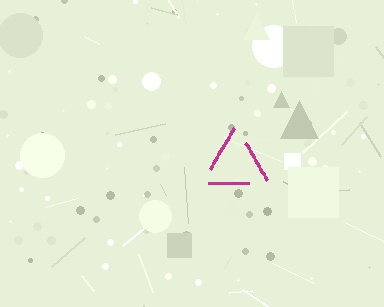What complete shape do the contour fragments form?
The contour fragments form a triangle.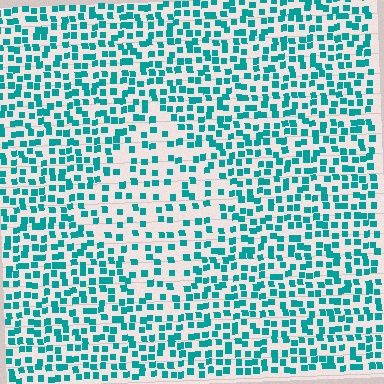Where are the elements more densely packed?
The elements are more densely packed outside the diamond boundary.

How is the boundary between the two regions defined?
The boundary is defined by a change in element density (approximately 1.8x ratio). All elements are the same color, size, and shape.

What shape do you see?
I see a diamond.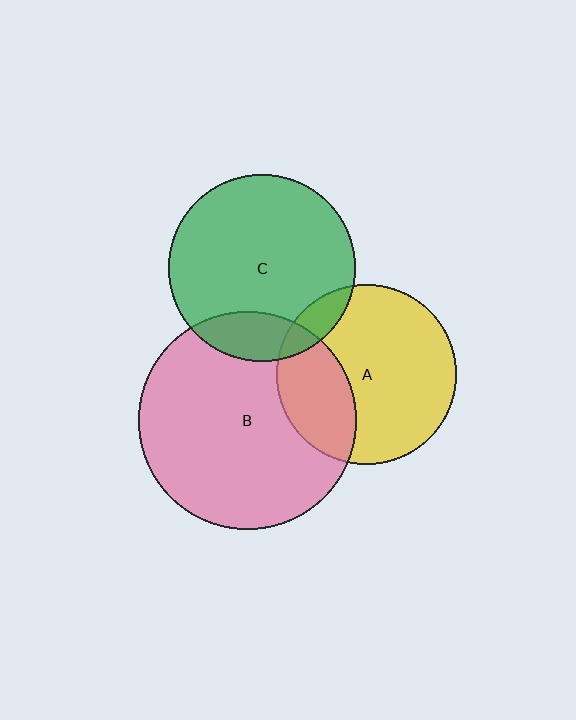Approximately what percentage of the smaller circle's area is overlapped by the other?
Approximately 30%.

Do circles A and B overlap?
Yes.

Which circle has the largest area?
Circle B (pink).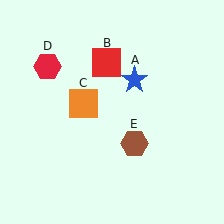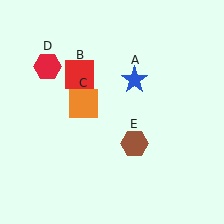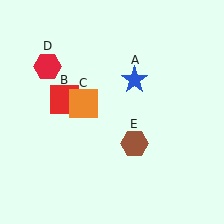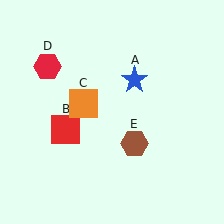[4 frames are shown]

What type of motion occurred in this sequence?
The red square (object B) rotated counterclockwise around the center of the scene.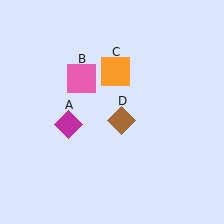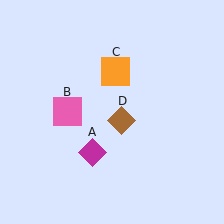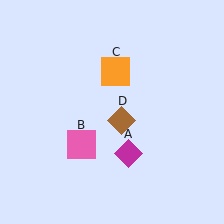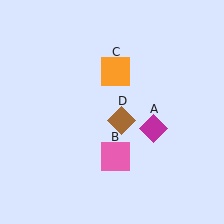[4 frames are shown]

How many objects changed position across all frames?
2 objects changed position: magenta diamond (object A), pink square (object B).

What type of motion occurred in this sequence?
The magenta diamond (object A), pink square (object B) rotated counterclockwise around the center of the scene.